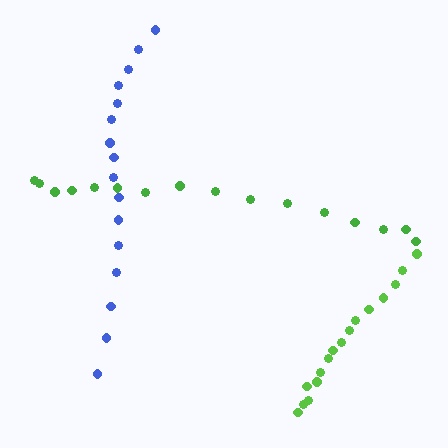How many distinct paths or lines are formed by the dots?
There are 3 distinct paths.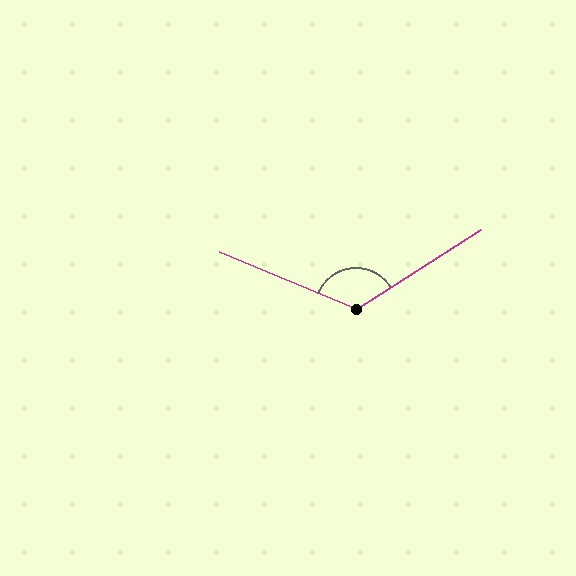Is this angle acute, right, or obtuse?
It is obtuse.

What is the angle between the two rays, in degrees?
Approximately 125 degrees.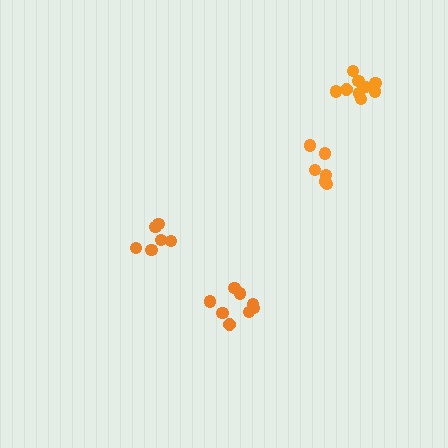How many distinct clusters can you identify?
There are 4 distinct clusters.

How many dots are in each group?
Group 1: 8 dots, Group 2: 6 dots, Group 3: 9 dots, Group 4: 6 dots (29 total).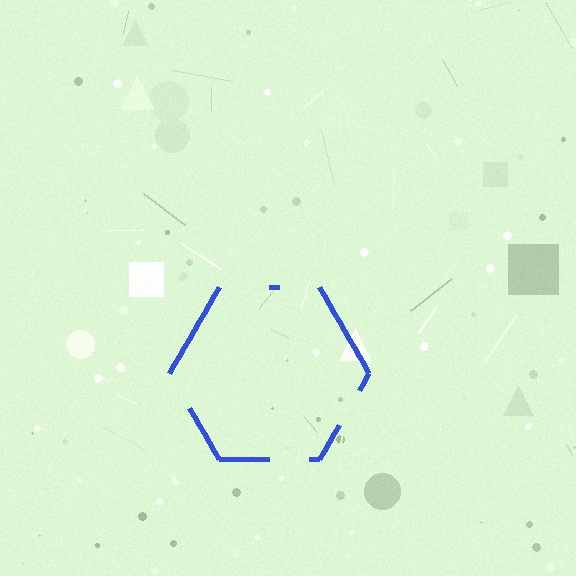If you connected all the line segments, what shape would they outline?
They would outline a hexagon.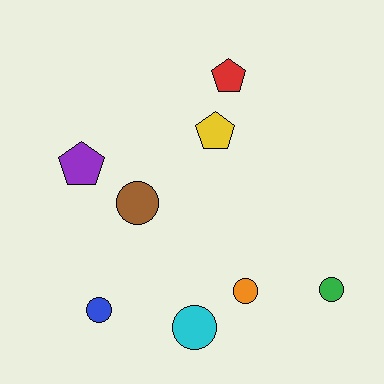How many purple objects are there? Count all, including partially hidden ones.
There is 1 purple object.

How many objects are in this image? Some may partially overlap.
There are 8 objects.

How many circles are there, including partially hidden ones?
There are 5 circles.